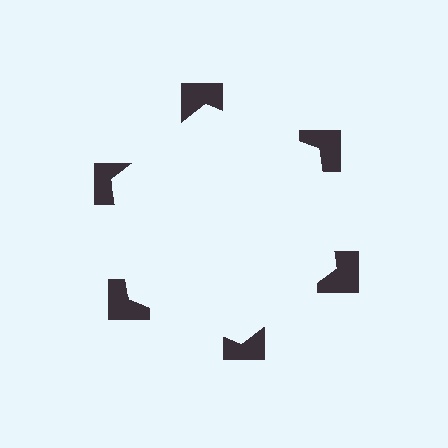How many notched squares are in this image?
There are 6 — one at each vertex of the illusory hexagon.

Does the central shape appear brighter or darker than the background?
It typically appears slightly brighter than the background, even though no actual brightness change is drawn.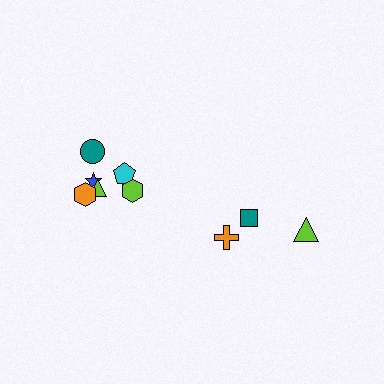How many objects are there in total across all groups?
There are 9 objects.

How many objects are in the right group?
There are 3 objects.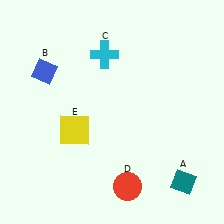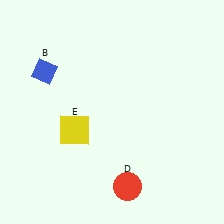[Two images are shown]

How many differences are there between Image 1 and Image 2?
There are 2 differences between the two images.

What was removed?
The teal diamond (A), the cyan cross (C) were removed in Image 2.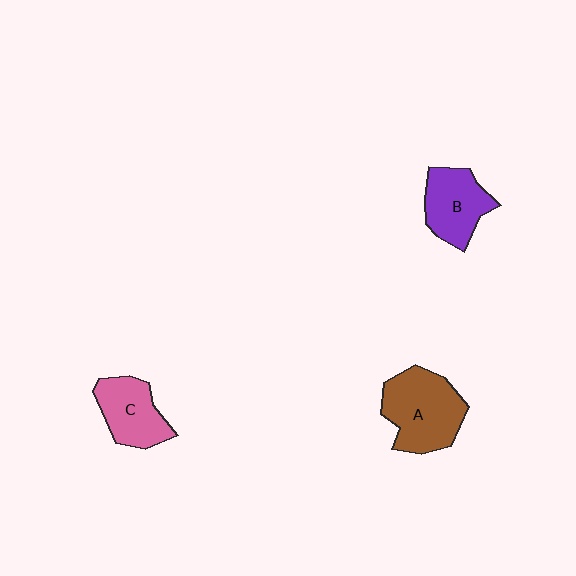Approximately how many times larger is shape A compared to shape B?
Approximately 1.3 times.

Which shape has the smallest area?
Shape C (pink).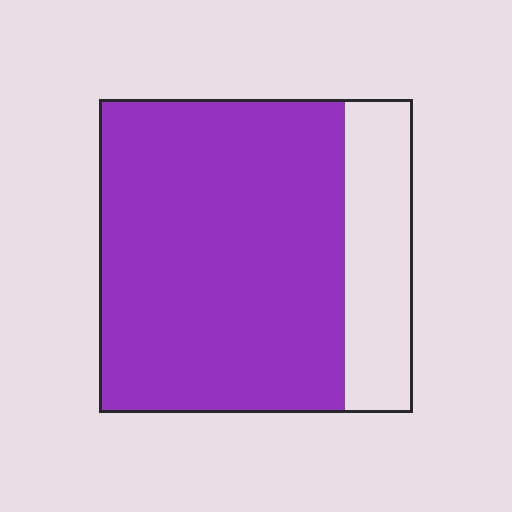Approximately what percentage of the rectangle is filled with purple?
Approximately 80%.